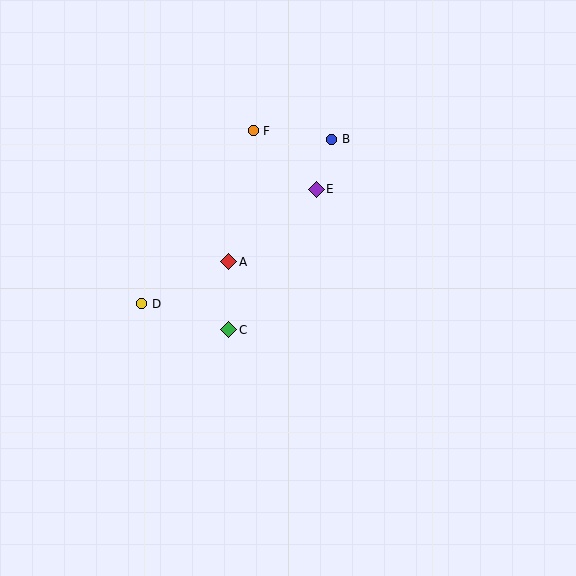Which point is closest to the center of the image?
Point A at (229, 262) is closest to the center.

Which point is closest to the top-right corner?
Point B is closest to the top-right corner.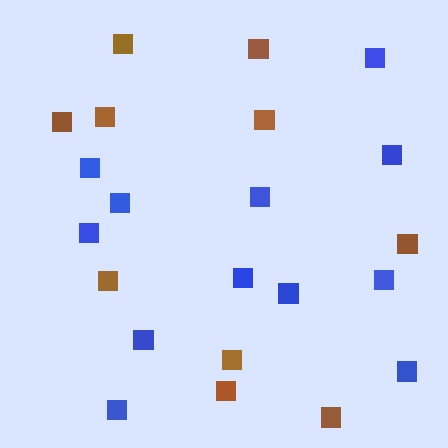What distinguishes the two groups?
There are 2 groups: one group of blue squares (12) and one group of brown squares (10).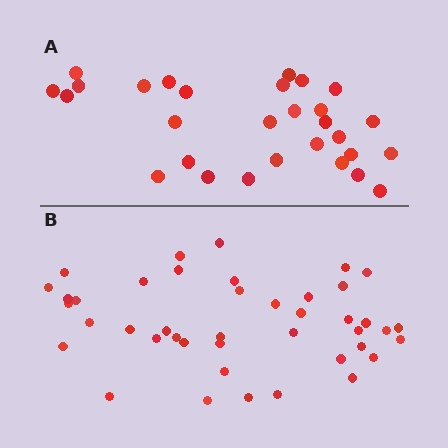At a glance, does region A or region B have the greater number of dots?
Region B (the bottom region) has more dots.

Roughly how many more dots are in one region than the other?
Region B has approximately 15 more dots than region A.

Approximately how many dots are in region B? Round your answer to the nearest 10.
About 40 dots. (The exact count is 42, which rounds to 40.)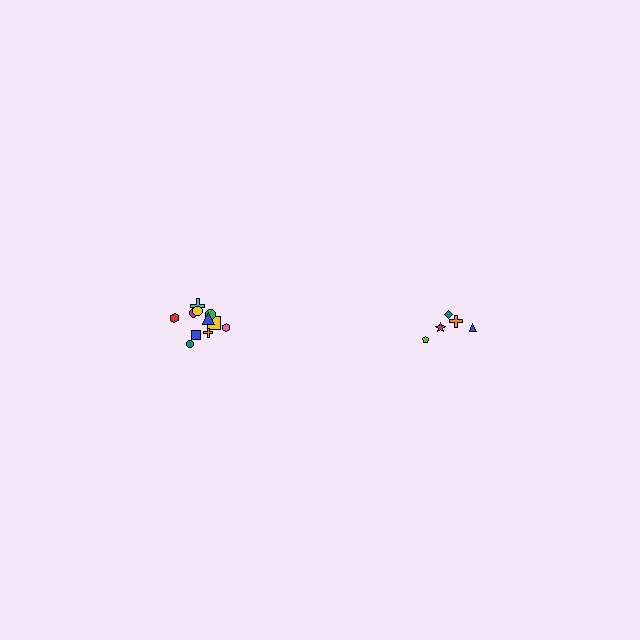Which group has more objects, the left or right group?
The left group.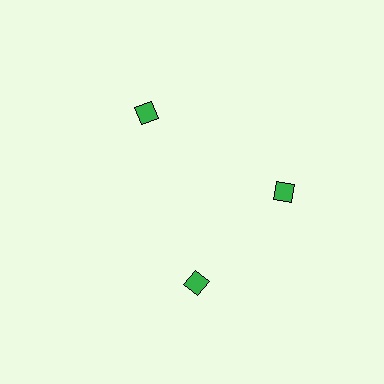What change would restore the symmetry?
The symmetry would be restored by rotating it back into even spacing with its neighbors so that all 3 squares sit at equal angles and equal distance from the center.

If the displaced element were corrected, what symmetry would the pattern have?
It would have 3-fold rotational symmetry — the pattern would map onto itself every 120 degrees.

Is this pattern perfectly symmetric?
No. The 3 green squares are arranged in a ring, but one element near the 7 o'clock position is rotated out of alignment along the ring, breaking the 3-fold rotational symmetry.